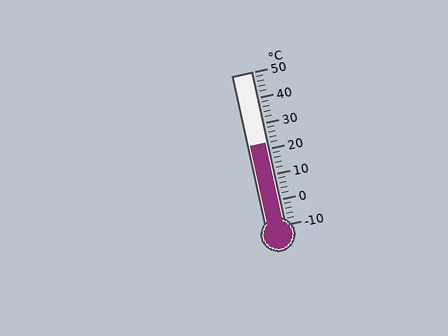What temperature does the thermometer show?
The thermometer shows approximately 22°C.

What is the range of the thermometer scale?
The thermometer scale ranges from -10°C to 50°C.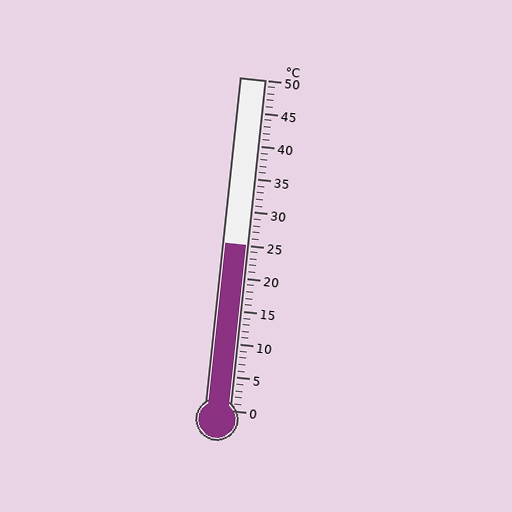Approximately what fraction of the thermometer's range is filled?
The thermometer is filled to approximately 50% of its range.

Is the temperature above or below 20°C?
The temperature is above 20°C.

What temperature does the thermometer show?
The thermometer shows approximately 25°C.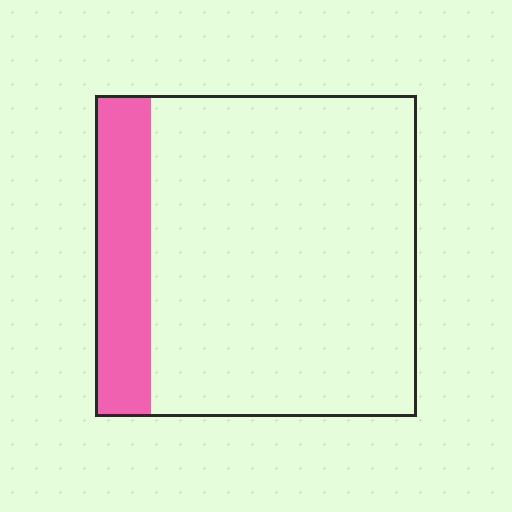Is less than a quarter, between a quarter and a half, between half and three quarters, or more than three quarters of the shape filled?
Less than a quarter.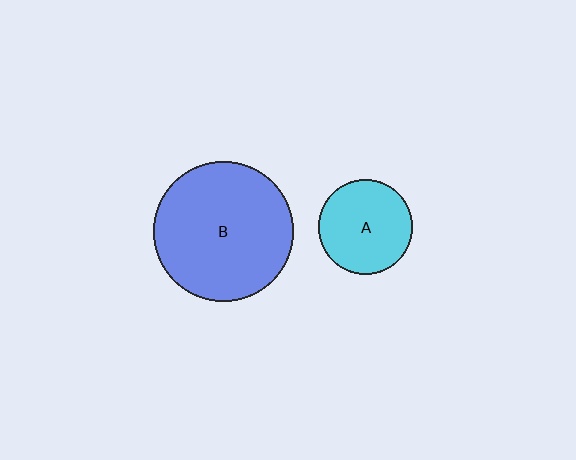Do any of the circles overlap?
No, none of the circles overlap.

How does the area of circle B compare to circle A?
Approximately 2.2 times.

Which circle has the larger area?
Circle B (blue).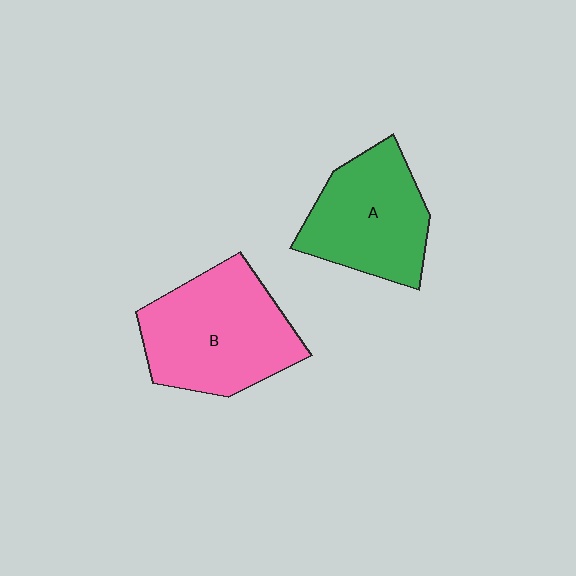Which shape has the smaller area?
Shape A (green).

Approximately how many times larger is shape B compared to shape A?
Approximately 1.2 times.